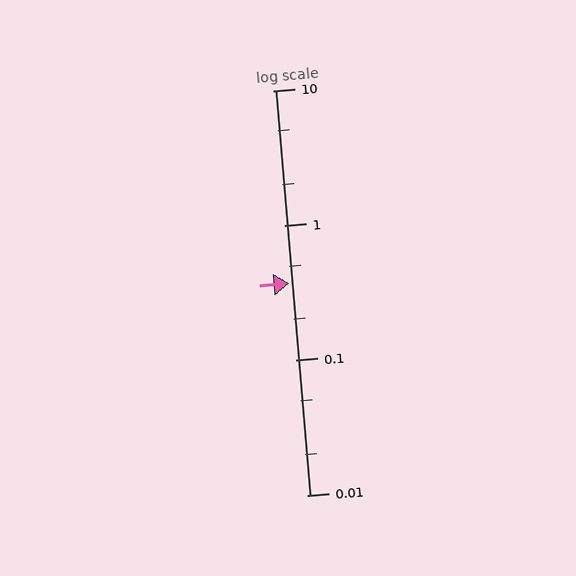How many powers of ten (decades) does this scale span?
The scale spans 3 decades, from 0.01 to 10.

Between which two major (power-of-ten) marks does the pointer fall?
The pointer is between 0.1 and 1.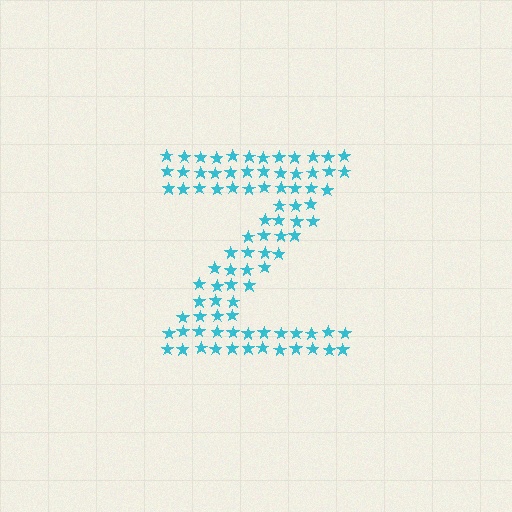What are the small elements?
The small elements are stars.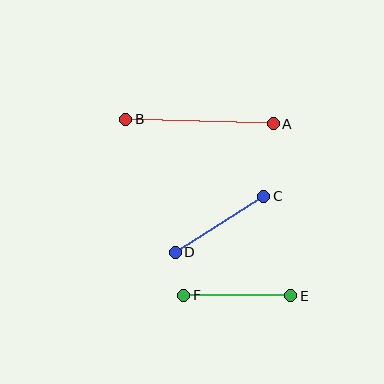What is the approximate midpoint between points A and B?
The midpoint is at approximately (200, 121) pixels.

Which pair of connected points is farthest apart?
Points A and B are farthest apart.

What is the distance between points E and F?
The distance is approximately 107 pixels.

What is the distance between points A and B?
The distance is approximately 148 pixels.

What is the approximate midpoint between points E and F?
The midpoint is at approximately (237, 295) pixels.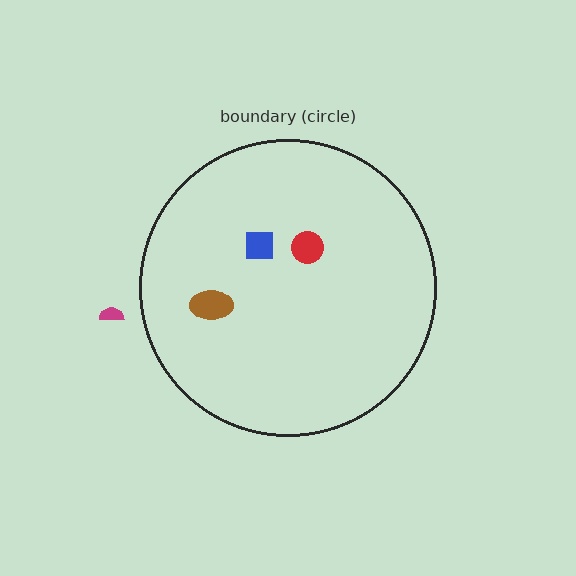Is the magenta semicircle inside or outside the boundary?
Outside.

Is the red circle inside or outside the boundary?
Inside.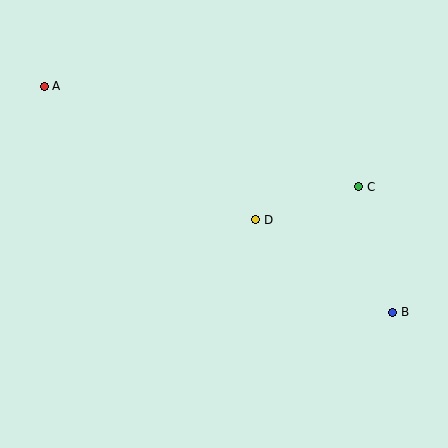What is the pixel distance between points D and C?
The distance between D and C is 108 pixels.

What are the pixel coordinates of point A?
Point A is at (44, 86).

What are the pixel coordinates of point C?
Point C is at (359, 187).